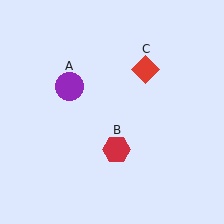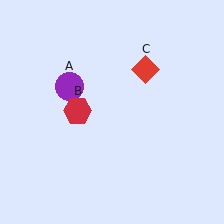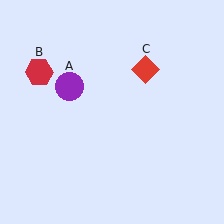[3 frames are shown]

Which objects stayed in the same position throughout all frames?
Purple circle (object A) and red diamond (object C) remained stationary.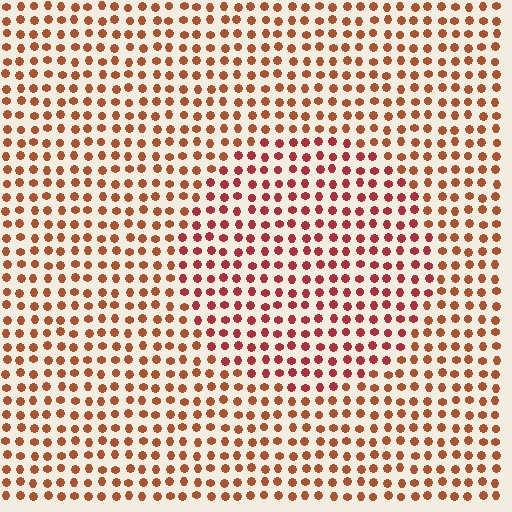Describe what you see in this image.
The image is filled with small brown elements in a uniform arrangement. A circle-shaped region is visible where the elements are tinted to a slightly different hue, forming a subtle color boundary.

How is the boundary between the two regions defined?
The boundary is defined purely by a slight shift in hue (about 23 degrees). Spacing, size, and orientation are identical on both sides.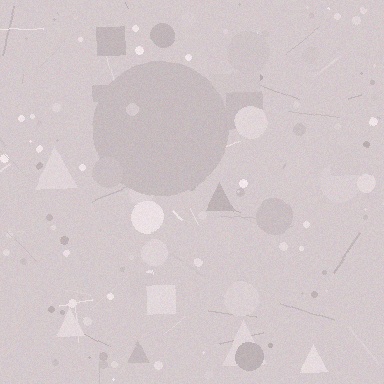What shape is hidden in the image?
A circle is hidden in the image.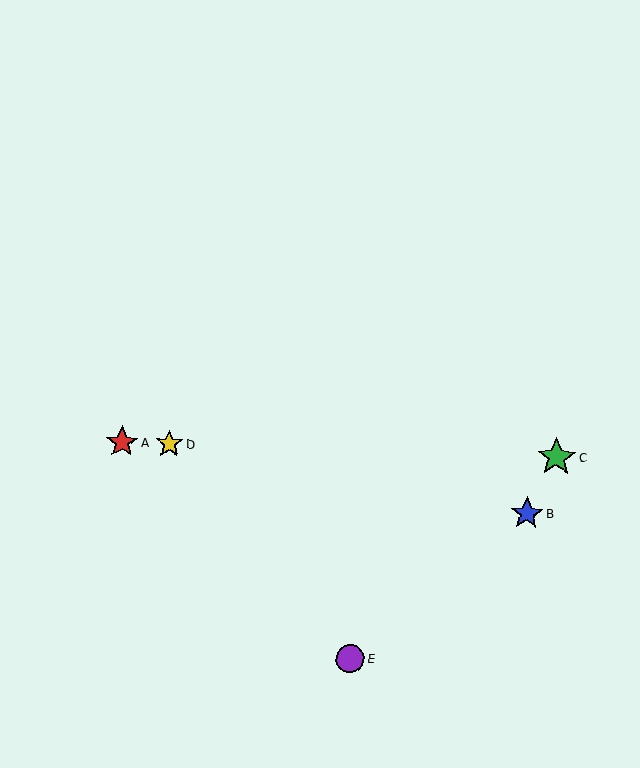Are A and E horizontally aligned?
No, A is at y≈442 and E is at y≈658.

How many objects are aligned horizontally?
3 objects (A, C, D) are aligned horizontally.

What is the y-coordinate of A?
Object A is at y≈442.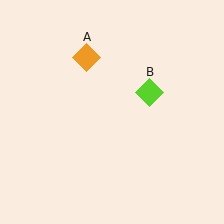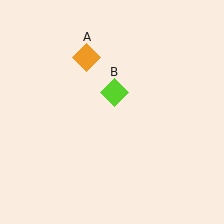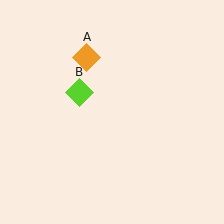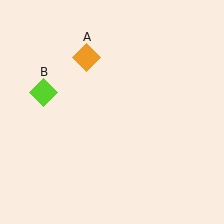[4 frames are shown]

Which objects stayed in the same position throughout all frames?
Orange diamond (object A) remained stationary.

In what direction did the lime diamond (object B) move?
The lime diamond (object B) moved left.